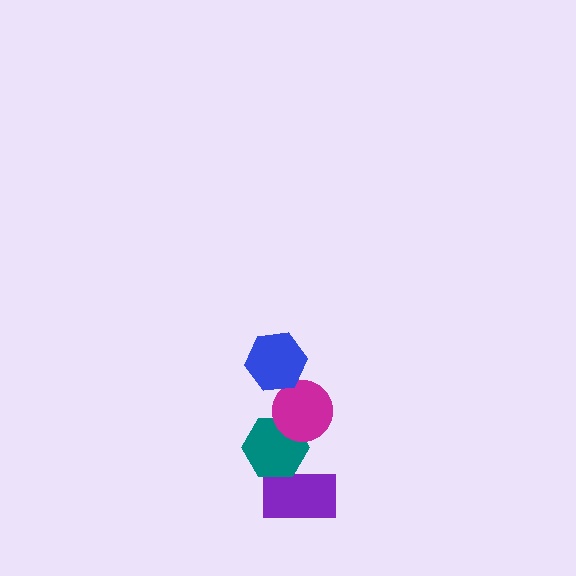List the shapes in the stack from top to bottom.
From top to bottom: the blue hexagon, the magenta circle, the teal hexagon, the purple rectangle.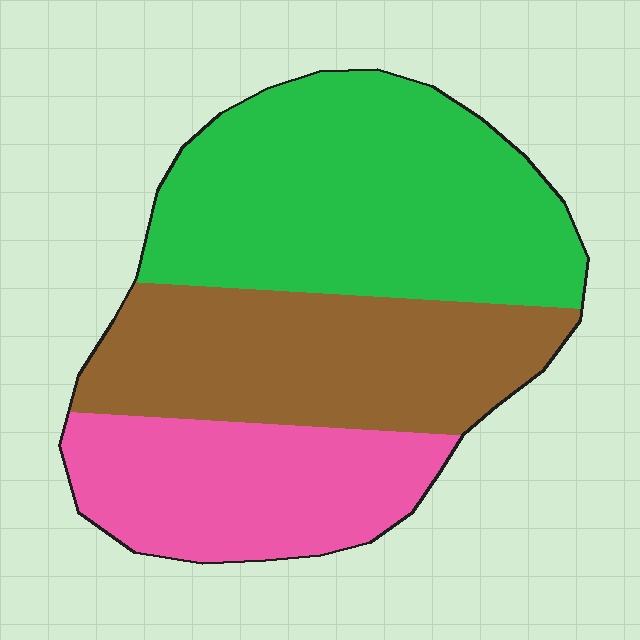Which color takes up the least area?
Pink, at roughly 25%.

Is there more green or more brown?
Green.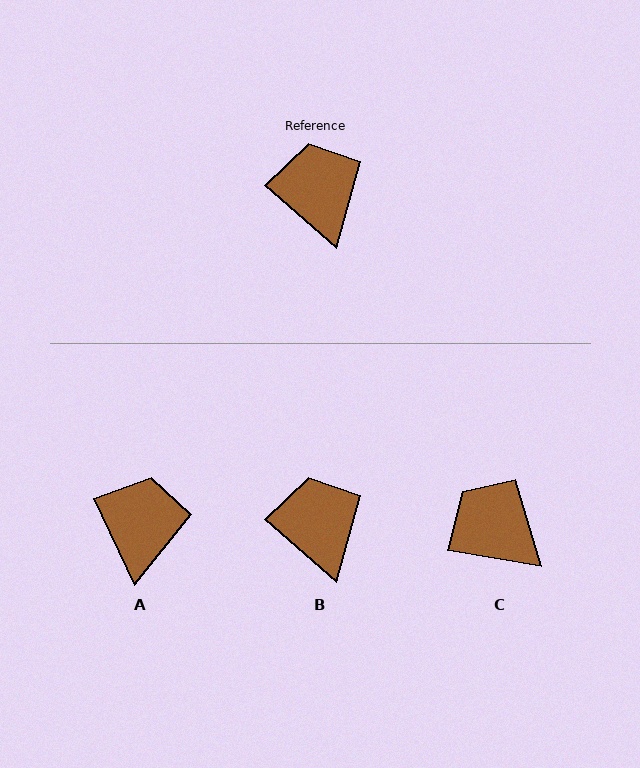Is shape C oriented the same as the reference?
No, it is off by about 31 degrees.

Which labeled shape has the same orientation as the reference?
B.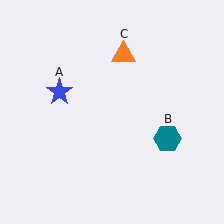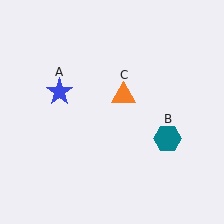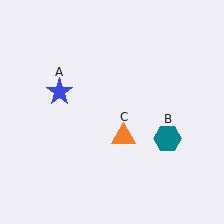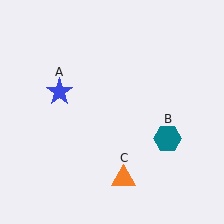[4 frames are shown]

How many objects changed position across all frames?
1 object changed position: orange triangle (object C).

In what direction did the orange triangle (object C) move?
The orange triangle (object C) moved down.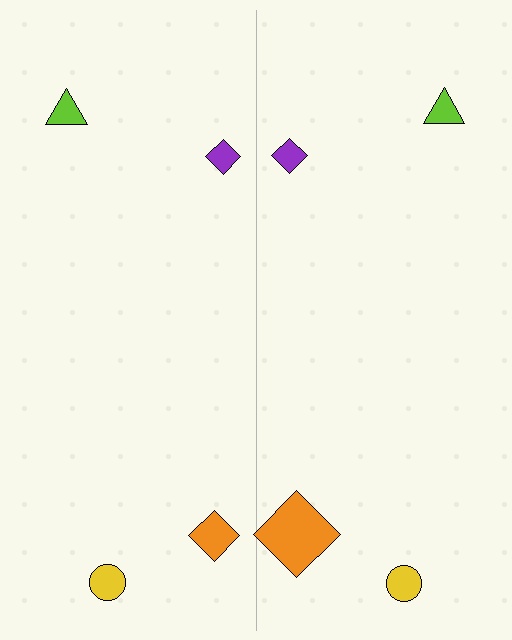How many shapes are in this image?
There are 8 shapes in this image.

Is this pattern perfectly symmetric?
No, the pattern is not perfectly symmetric. The orange diamond on the right side has a different size than its mirror counterpart.